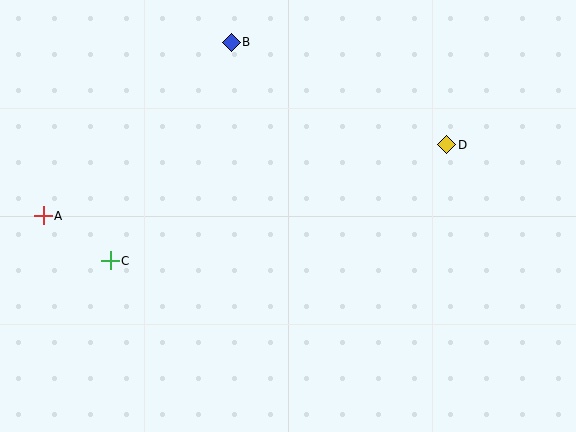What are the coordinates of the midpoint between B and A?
The midpoint between B and A is at (137, 129).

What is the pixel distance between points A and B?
The distance between A and B is 256 pixels.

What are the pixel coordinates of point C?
Point C is at (110, 261).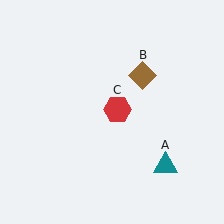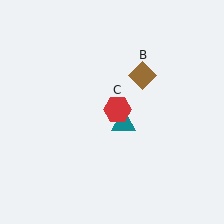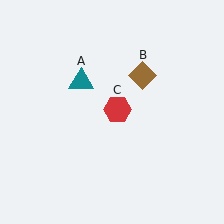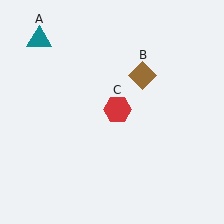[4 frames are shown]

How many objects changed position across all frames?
1 object changed position: teal triangle (object A).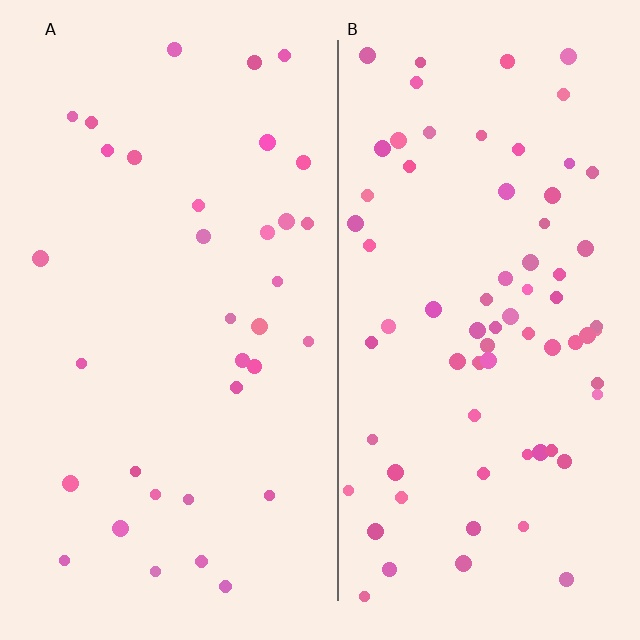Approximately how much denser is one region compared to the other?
Approximately 2.2× — region B over region A.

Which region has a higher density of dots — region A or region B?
B (the right).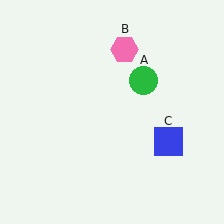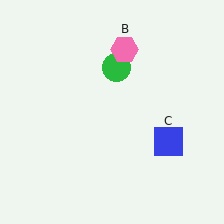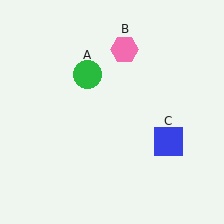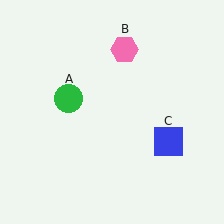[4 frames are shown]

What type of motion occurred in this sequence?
The green circle (object A) rotated counterclockwise around the center of the scene.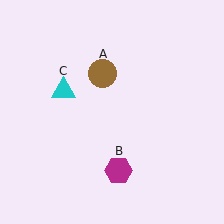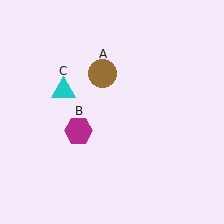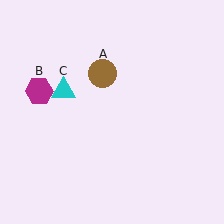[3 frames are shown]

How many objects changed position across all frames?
1 object changed position: magenta hexagon (object B).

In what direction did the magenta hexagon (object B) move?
The magenta hexagon (object B) moved up and to the left.